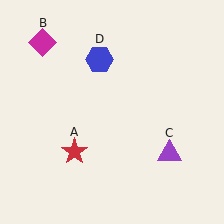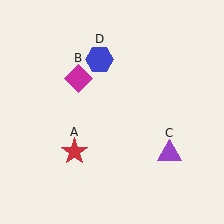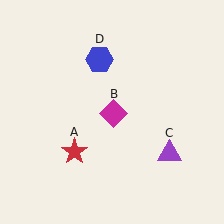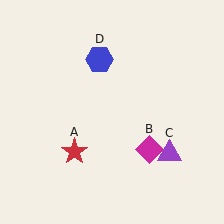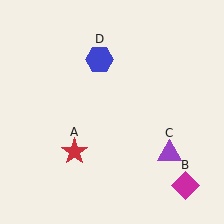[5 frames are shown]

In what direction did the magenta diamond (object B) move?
The magenta diamond (object B) moved down and to the right.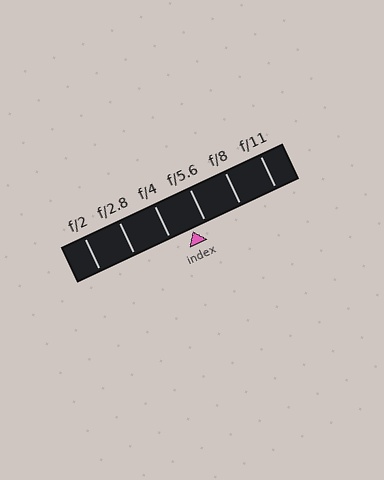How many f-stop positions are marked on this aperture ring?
There are 6 f-stop positions marked.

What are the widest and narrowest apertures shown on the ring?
The widest aperture shown is f/2 and the narrowest is f/11.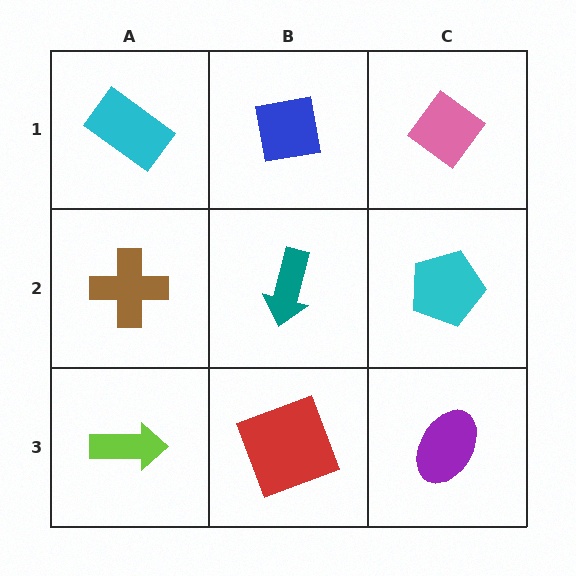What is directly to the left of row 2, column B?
A brown cross.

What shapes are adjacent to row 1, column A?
A brown cross (row 2, column A), a blue square (row 1, column B).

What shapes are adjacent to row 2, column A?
A cyan rectangle (row 1, column A), a lime arrow (row 3, column A), a teal arrow (row 2, column B).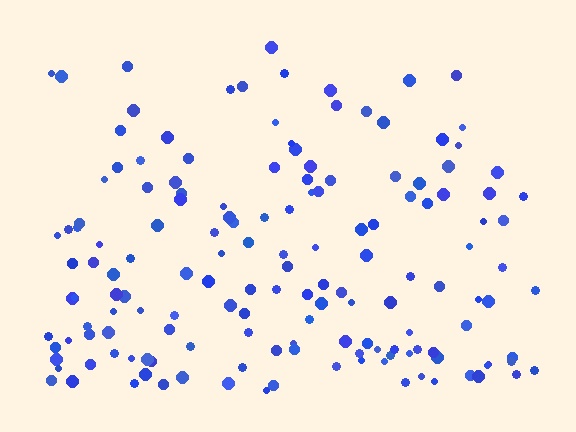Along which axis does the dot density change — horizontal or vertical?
Vertical.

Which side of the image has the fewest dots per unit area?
The top.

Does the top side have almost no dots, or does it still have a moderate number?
Still a moderate number, just noticeably fewer than the bottom.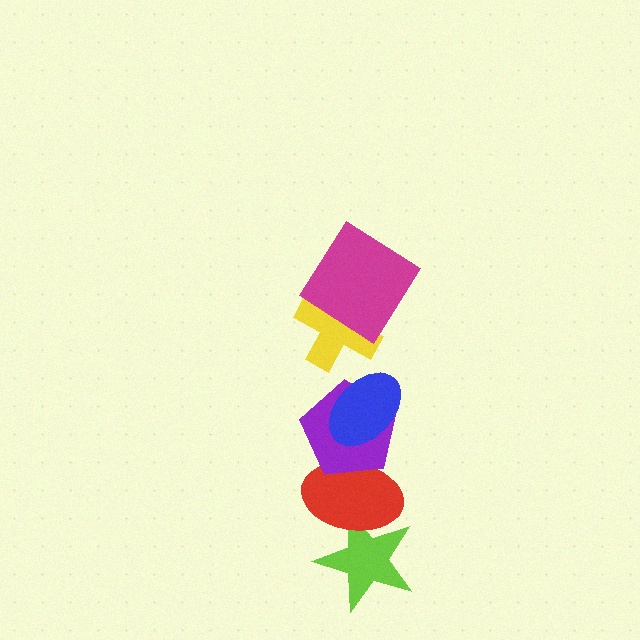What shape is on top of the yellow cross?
The magenta diamond is on top of the yellow cross.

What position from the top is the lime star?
The lime star is 6th from the top.